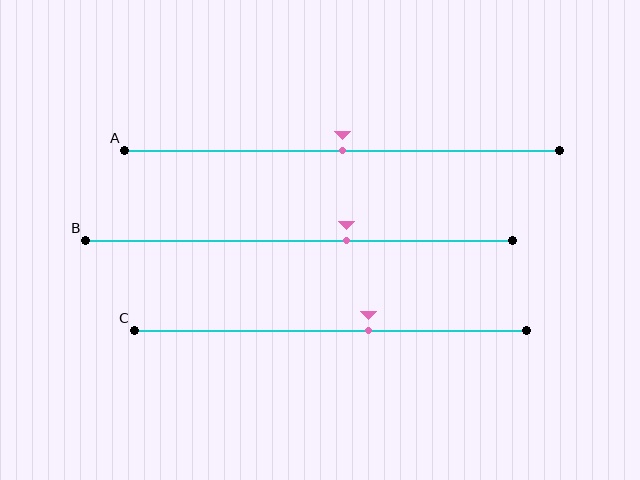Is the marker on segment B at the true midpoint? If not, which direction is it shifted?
No, the marker on segment B is shifted to the right by about 11% of the segment length.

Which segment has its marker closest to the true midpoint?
Segment A has its marker closest to the true midpoint.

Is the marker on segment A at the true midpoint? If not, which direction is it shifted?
Yes, the marker on segment A is at the true midpoint.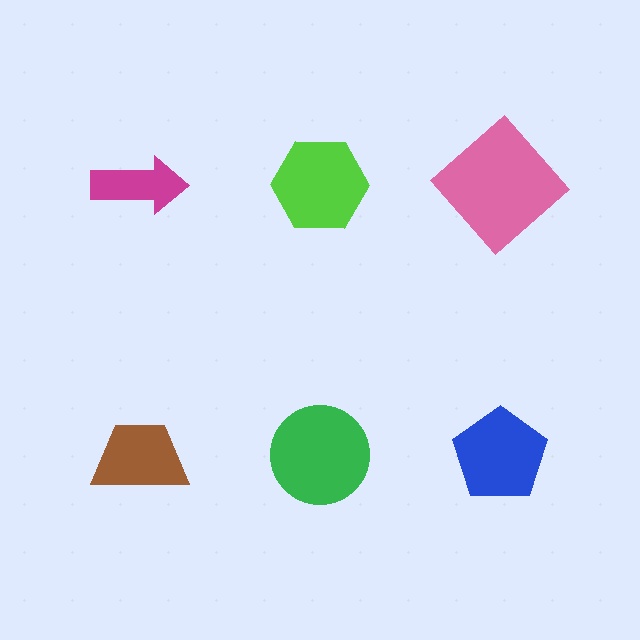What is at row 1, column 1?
A magenta arrow.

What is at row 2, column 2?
A green circle.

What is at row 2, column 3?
A blue pentagon.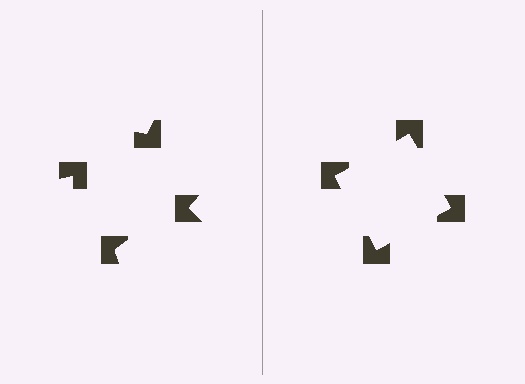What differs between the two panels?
The notched squares are positioned identically on both sides; only the wedge orientations differ. On the right they align to a square; on the left they are misaligned.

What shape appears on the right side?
An illusory square.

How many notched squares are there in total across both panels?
8 — 4 on each side.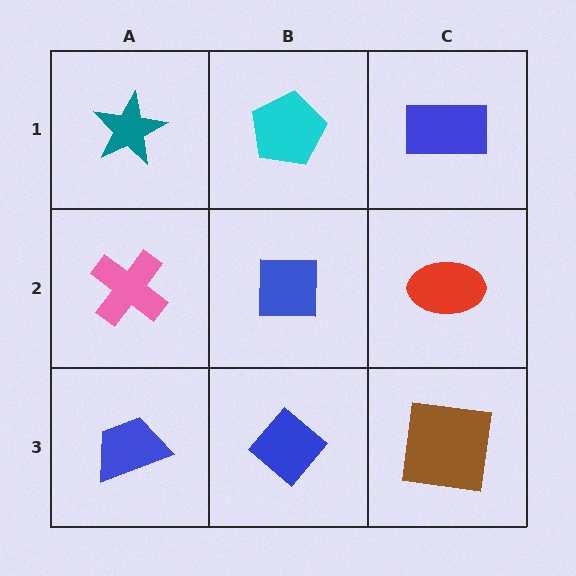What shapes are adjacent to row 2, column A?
A teal star (row 1, column A), a blue trapezoid (row 3, column A), a blue square (row 2, column B).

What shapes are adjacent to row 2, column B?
A cyan pentagon (row 1, column B), a blue diamond (row 3, column B), a pink cross (row 2, column A), a red ellipse (row 2, column C).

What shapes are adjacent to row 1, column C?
A red ellipse (row 2, column C), a cyan pentagon (row 1, column B).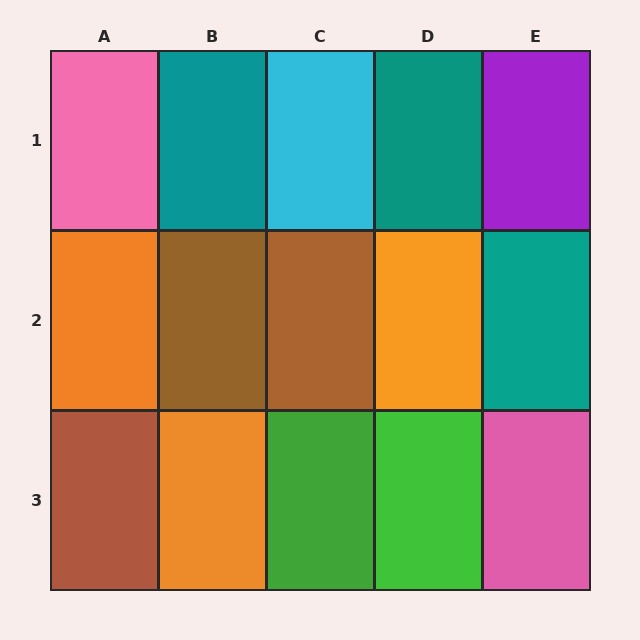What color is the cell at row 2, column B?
Brown.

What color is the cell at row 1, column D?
Teal.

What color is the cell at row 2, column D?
Orange.